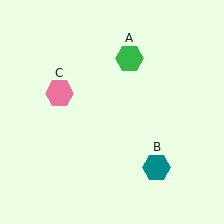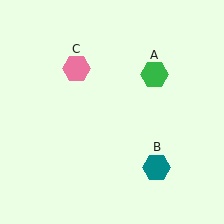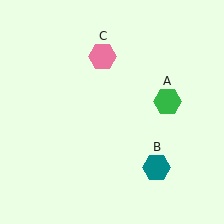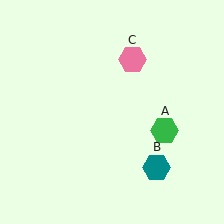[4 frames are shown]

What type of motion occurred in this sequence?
The green hexagon (object A), pink hexagon (object C) rotated clockwise around the center of the scene.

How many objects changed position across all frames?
2 objects changed position: green hexagon (object A), pink hexagon (object C).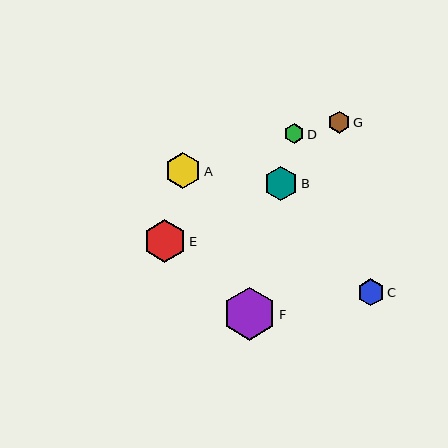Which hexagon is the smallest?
Hexagon D is the smallest with a size of approximately 20 pixels.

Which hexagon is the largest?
Hexagon F is the largest with a size of approximately 53 pixels.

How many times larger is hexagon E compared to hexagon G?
Hexagon E is approximately 1.9 times the size of hexagon G.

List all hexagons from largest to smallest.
From largest to smallest: F, E, A, B, C, G, D.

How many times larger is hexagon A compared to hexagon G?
Hexagon A is approximately 1.6 times the size of hexagon G.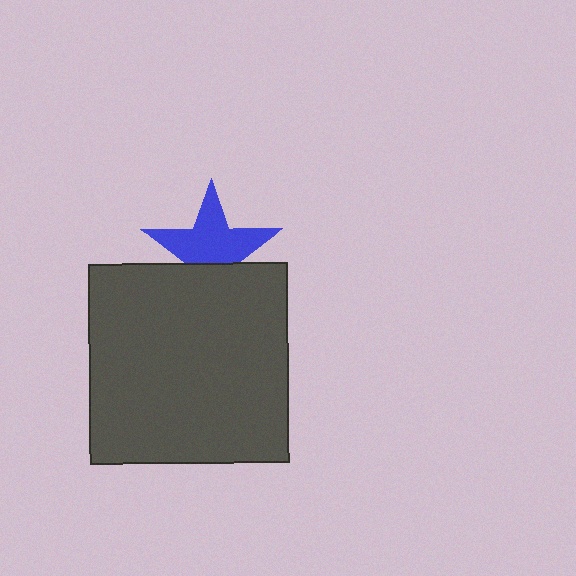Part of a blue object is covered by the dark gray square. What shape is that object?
It is a star.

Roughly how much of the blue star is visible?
About half of it is visible (roughly 65%).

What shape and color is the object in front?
The object in front is a dark gray square.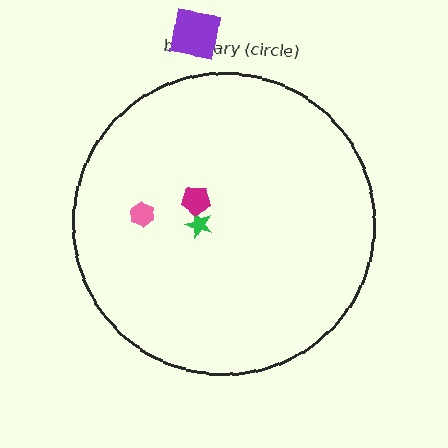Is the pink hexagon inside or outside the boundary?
Inside.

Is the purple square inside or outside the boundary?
Outside.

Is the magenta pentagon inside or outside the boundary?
Inside.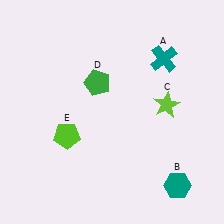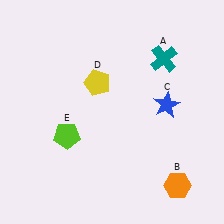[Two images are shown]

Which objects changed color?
B changed from teal to orange. C changed from lime to blue. D changed from green to yellow.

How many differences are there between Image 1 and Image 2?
There are 3 differences between the two images.